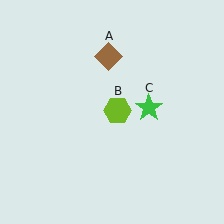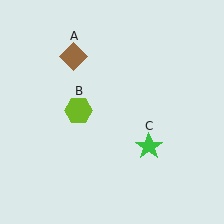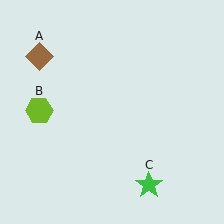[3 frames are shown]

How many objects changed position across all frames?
3 objects changed position: brown diamond (object A), lime hexagon (object B), green star (object C).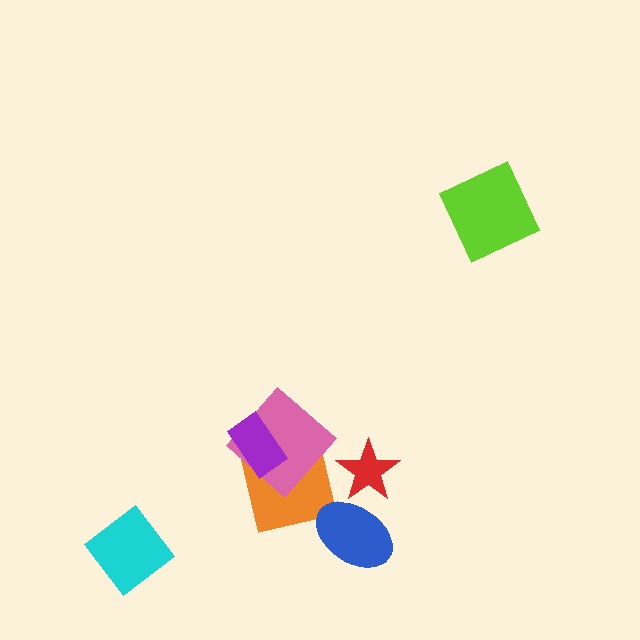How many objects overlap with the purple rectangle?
2 objects overlap with the purple rectangle.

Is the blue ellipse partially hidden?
No, no other shape covers it.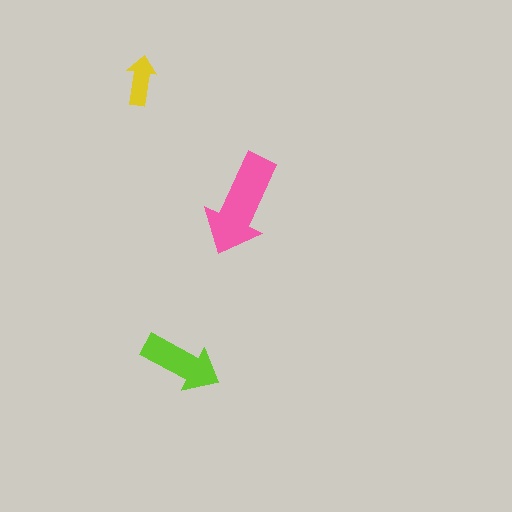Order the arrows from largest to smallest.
the pink one, the lime one, the yellow one.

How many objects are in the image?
There are 3 objects in the image.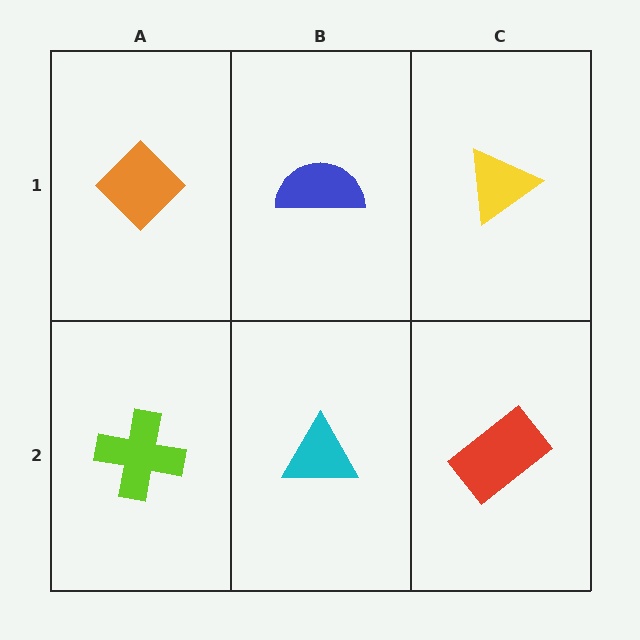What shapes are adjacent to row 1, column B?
A cyan triangle (row 2, column B), an orange diamond (row 1, column A), a yellow triangle (row 1, column C).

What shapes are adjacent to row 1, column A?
A lime cross (row 2, column A), a blue semicircle (row 1, column B).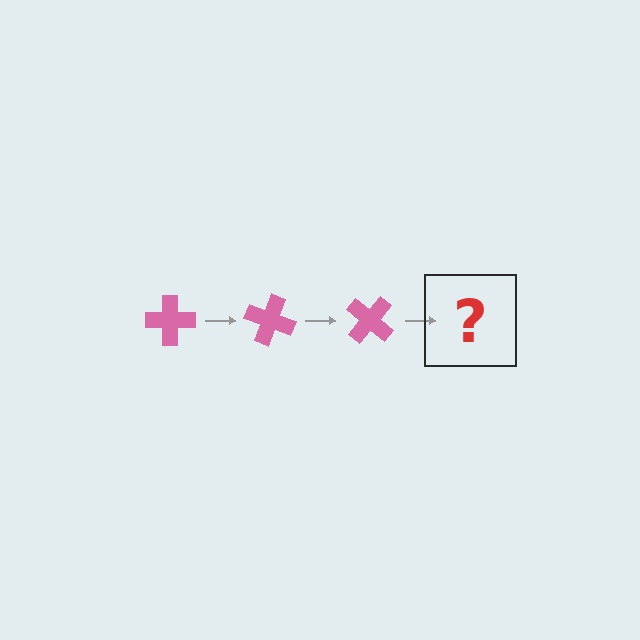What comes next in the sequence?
The next element should be a pink cross rotated 60 degrees.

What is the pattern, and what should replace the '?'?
The pattern is that the cross rotates 20 degrees each step. The '?' should be a pink cross rotated 60 degrees.